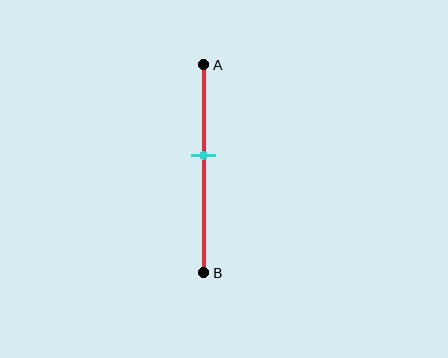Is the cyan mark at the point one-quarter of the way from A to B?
No, the mark is at about 45% from A, not at the 25% one-quarter point.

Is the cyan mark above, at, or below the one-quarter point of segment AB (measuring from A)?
The cyan mark is below the one-quarter point of segment AB.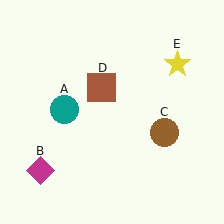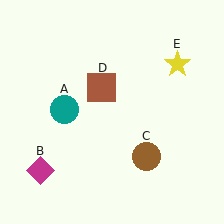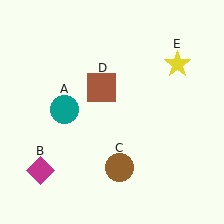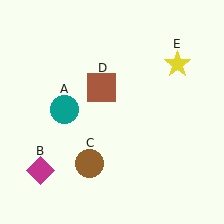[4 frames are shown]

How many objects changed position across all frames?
1 object changed position: brown circle (object C).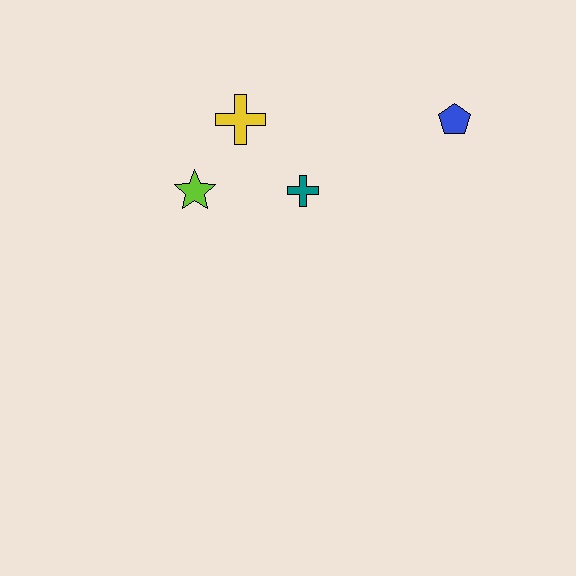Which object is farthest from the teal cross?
The blue pentagon is farthest from the teal cross.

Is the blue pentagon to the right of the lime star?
Yes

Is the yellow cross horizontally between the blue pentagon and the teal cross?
No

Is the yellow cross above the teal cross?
Yes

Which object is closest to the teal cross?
The yellow cross is closest to the teal cross.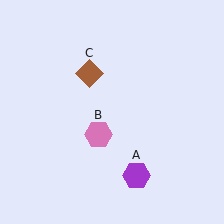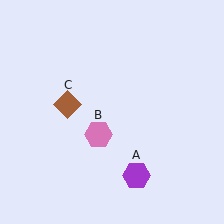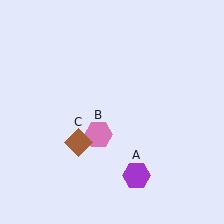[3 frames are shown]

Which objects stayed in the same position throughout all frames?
Purple hexagon (object A) and pink hexagon (object B) remained stationary.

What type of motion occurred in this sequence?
The brown diamond (object C) rotated counterclockwise around the center of the scene.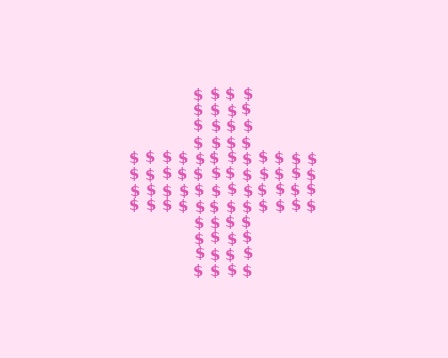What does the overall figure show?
The overall figure shows a cross.